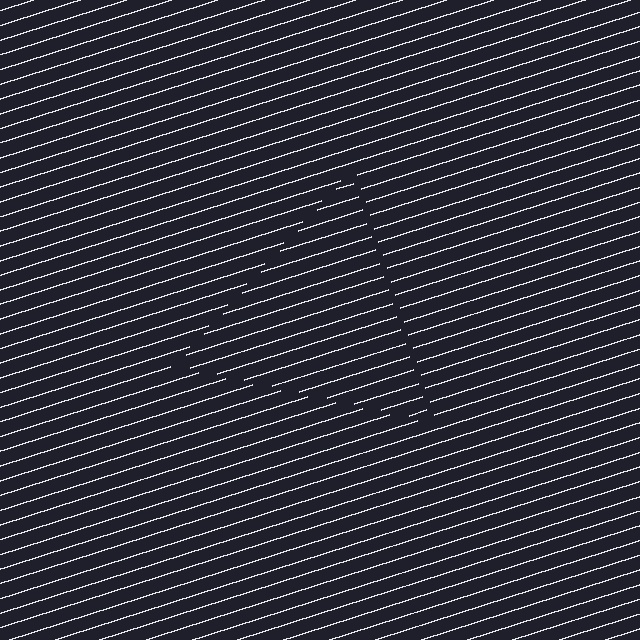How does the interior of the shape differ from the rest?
The interior of the shape contains the same grating, shifted by half a period — the contour is defined by the phase discontinuity where line-ends from the inner and outer gratings abut.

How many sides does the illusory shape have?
3 sides — the line-ends trace a triangle.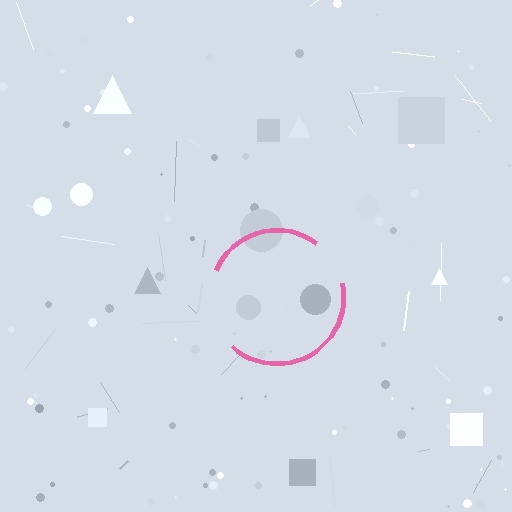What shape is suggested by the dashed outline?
The dashed outline suggests a circle.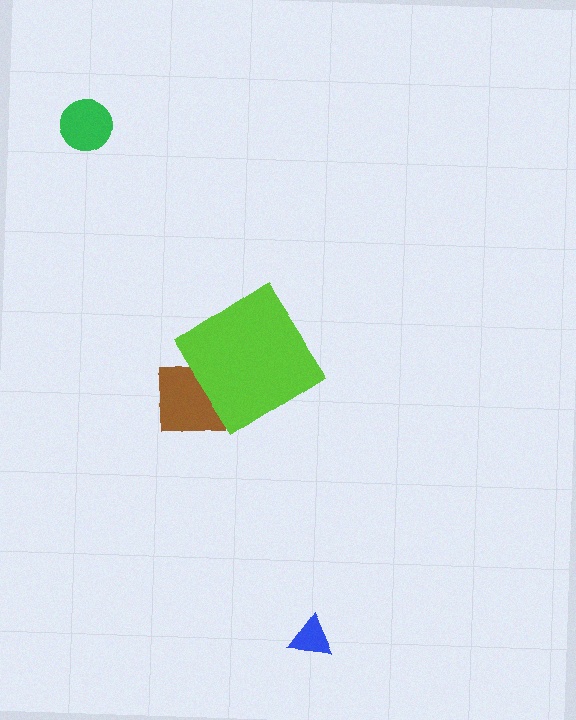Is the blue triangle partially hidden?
No, the blue triangle is fully visible.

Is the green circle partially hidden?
No, the green circle is fully visible.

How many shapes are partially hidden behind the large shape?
1 shape is partially hidden.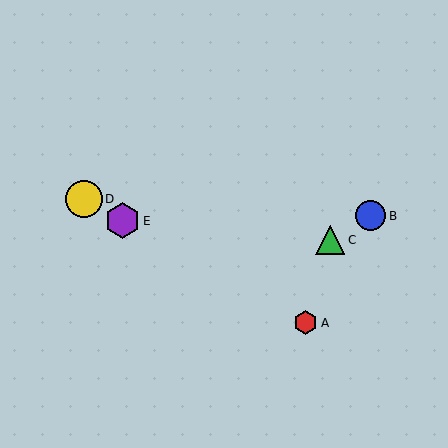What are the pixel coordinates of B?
Object B is at (370, 216).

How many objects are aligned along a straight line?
3 objects (A, D, E) are aligned along a straight line.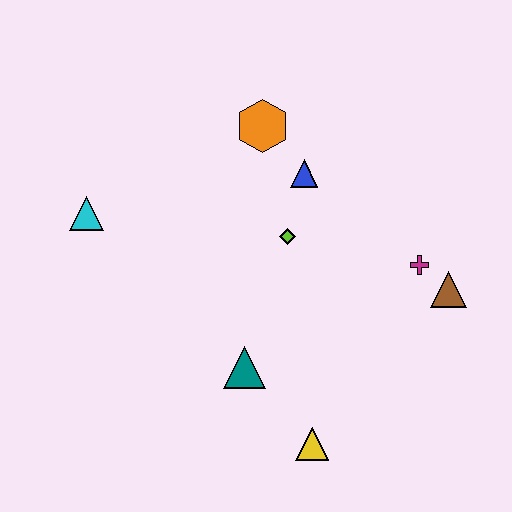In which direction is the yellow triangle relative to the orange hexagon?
The yellow triangle is below the orange hexagon.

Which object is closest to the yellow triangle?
The teal triangle is closest to the yellow triangle.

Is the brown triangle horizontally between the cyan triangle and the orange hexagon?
No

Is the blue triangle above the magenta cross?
Yes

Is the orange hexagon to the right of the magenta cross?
No